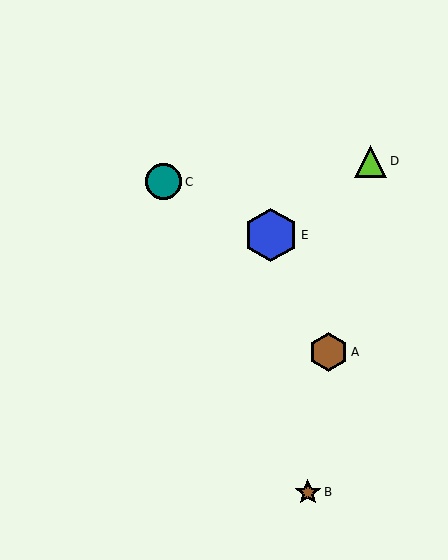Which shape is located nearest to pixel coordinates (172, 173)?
The teal circle (labeled C) at (164, 182) is nearest to that location.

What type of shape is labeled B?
Shape B is a brown star.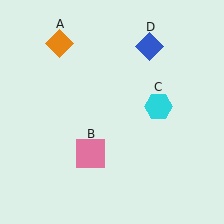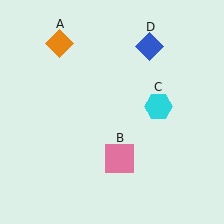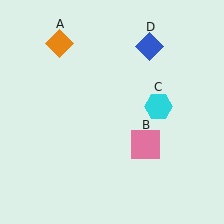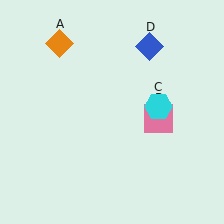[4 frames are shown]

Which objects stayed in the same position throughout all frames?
Orange diamond (object A) and cyan hexagon (object C) and blue diamond (object D) remained stationary.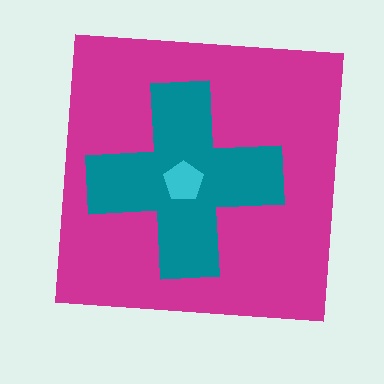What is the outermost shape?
The magenta square.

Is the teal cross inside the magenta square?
Yes.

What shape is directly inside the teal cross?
The cyan pentagon.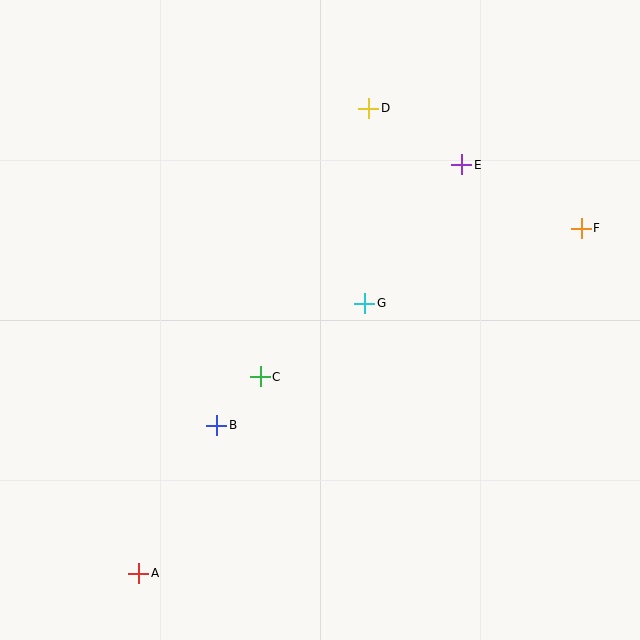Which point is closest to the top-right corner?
Point F is closest to the top-right corner.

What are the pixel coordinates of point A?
Point A is at (139, 573).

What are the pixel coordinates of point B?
Point B is at (217, 425).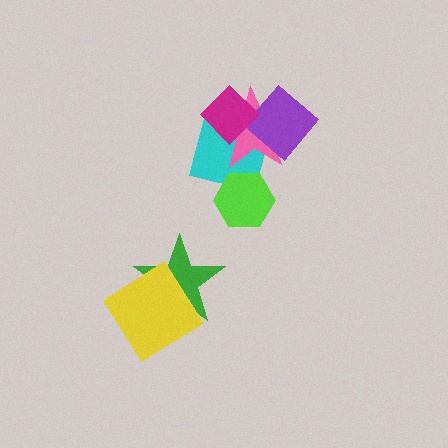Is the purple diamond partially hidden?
Yes, it is partially covered by another shape.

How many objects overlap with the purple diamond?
3 objects overlap with the purple diamond.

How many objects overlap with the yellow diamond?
1 object overlaps with the yellow diamond.